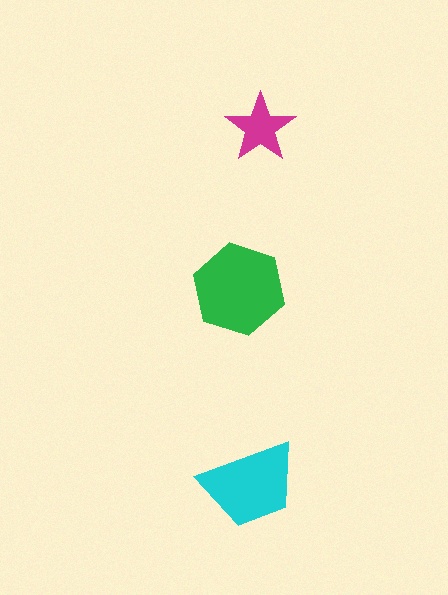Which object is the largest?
The green hexagon.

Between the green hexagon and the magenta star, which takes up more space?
The green hexagon.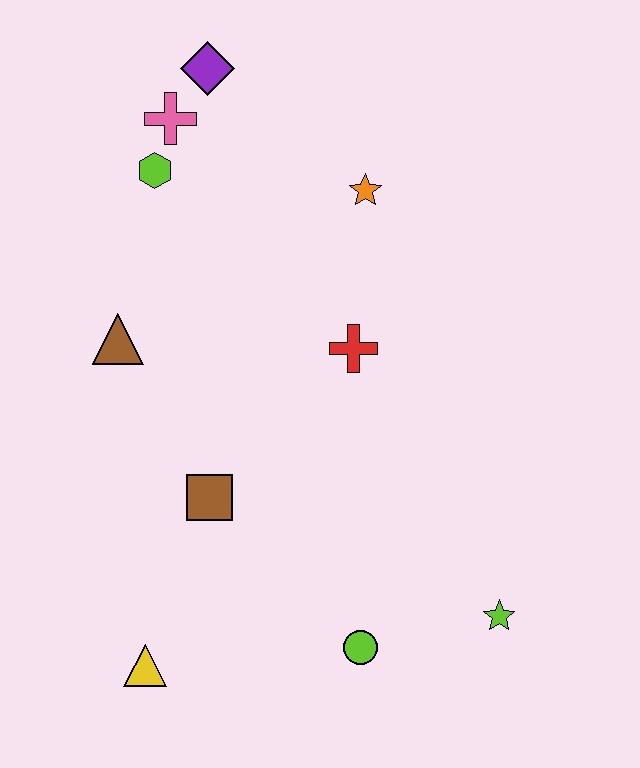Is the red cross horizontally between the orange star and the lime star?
No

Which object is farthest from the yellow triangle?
The purple diamond is farthest from the yellow triangle.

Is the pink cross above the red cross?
Yes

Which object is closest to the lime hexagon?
The pink cross is closest to the lime hexagon.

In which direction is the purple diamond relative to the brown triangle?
The purple diamond is above the brown triangle.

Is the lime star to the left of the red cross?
No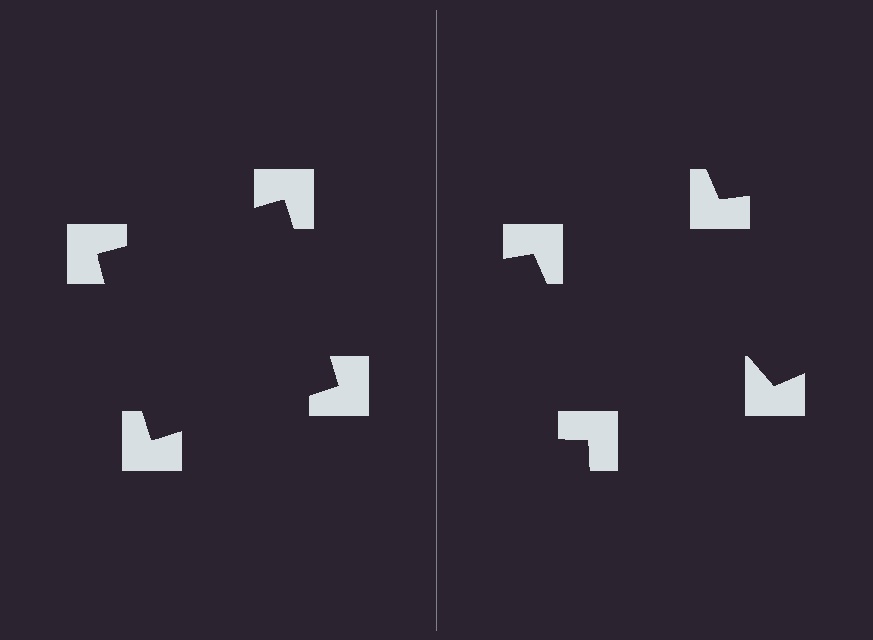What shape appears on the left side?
An illusory square.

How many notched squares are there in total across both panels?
8 — 4 on each side.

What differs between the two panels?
The notched squares are positioned identically on both sides; only the wedge orientations differ. On the left they align to a square; on the right they are misaligned.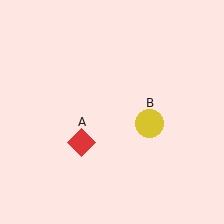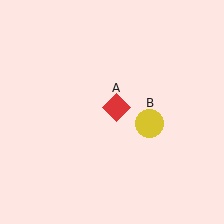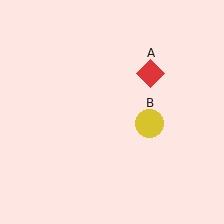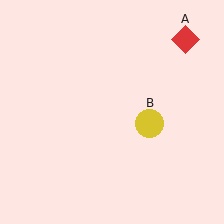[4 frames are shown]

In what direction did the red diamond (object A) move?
The red diamond (object A) moved up and to the right.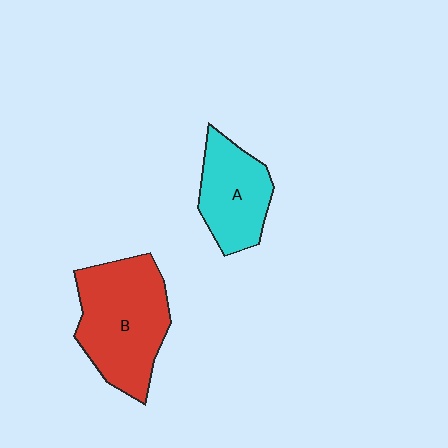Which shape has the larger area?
Shape B (red).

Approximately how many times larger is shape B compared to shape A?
Approximately 1.5 times.